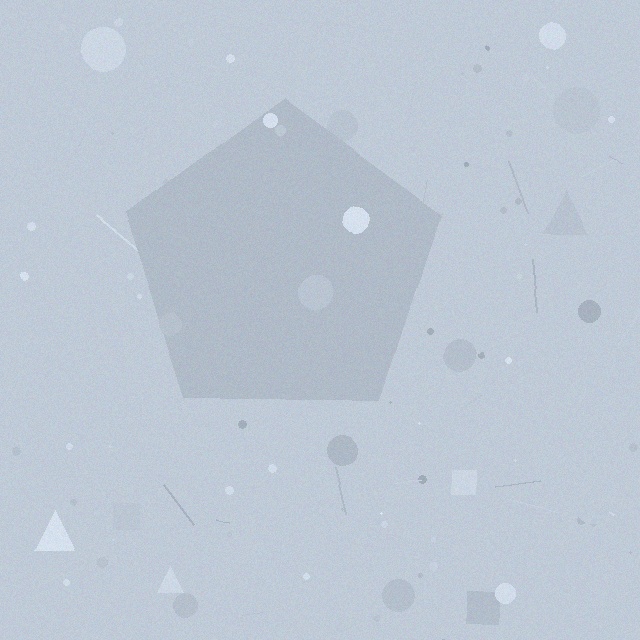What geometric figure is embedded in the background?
A pentagon is embedded in the background.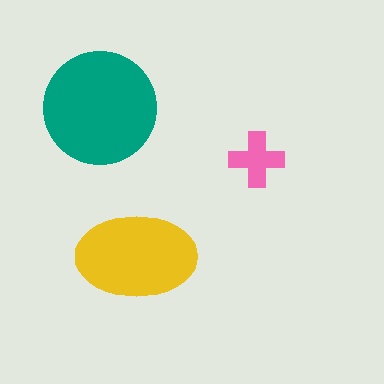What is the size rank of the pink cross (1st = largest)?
3rd.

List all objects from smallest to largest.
The pink cross, the yellow ellipse, the teal circle.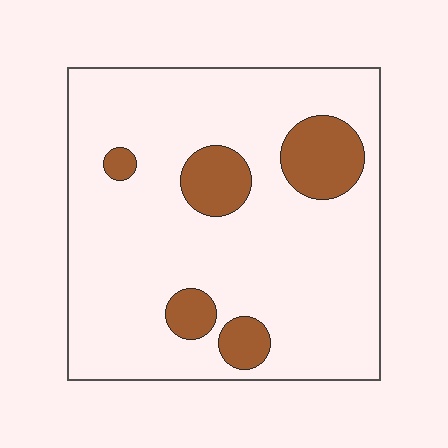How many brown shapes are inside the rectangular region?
5.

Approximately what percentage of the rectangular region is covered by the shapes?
Approximately 15%.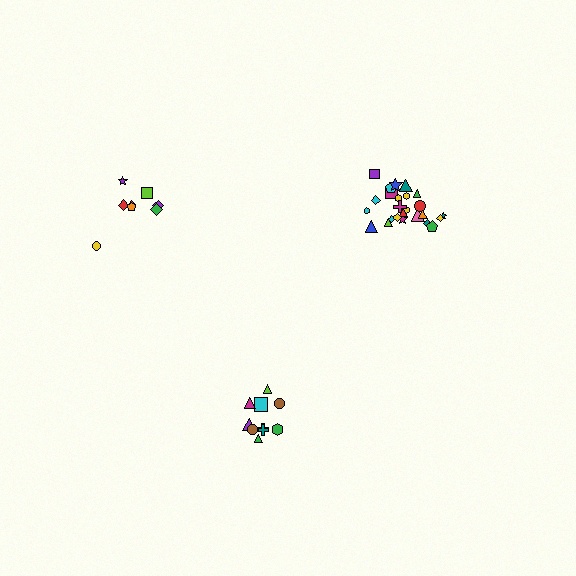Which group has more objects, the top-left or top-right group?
The top-right group.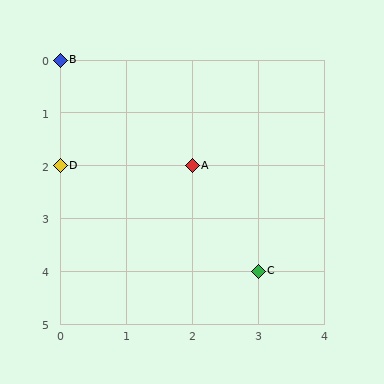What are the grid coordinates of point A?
Point A is at grid coordinates (2, 2).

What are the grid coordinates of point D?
Point D is at grid coordinates (0, 2).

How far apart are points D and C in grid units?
Points D and C are 3 columns and 2 rows apart (about 3.6 grid units diagonally).